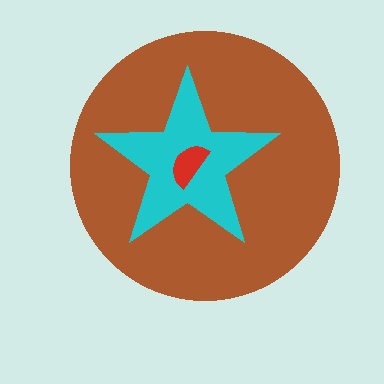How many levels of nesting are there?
3.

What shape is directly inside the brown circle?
The cyan star.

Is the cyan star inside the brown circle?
Yes.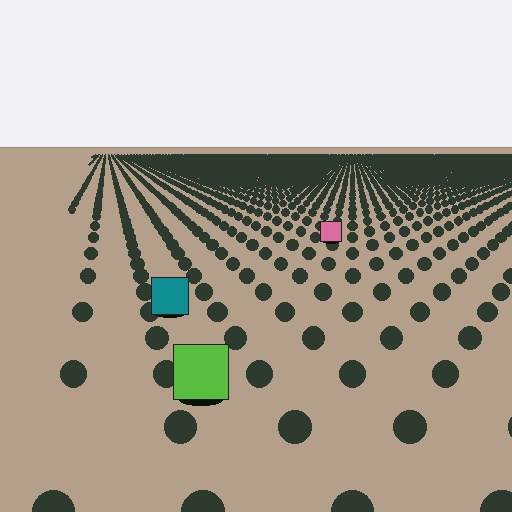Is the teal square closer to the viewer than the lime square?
No. The lime square is closer — you can tell from the texture gradient: the ground texture is coarser near it.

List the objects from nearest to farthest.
From nearest to farthest: the lime square, the teal square, the pink square.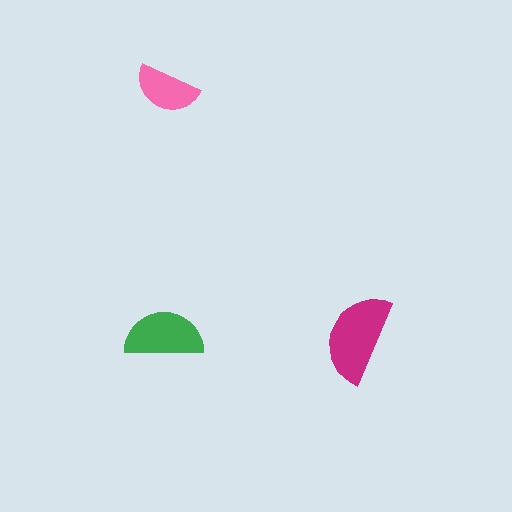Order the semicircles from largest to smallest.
the magenta one, the green one, the pink one.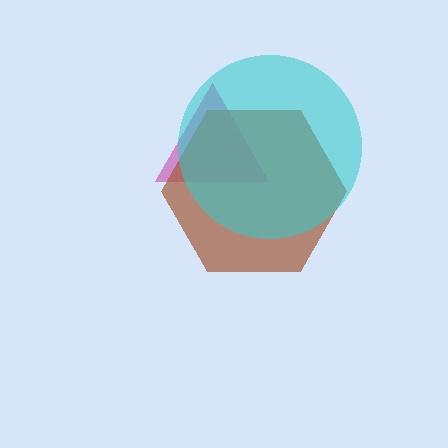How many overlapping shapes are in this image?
There are 3 overlapping shapes in the image.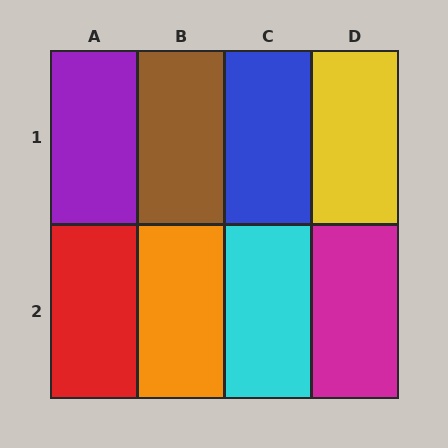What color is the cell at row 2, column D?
Magenta.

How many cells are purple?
1 cell is purple.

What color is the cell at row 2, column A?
Red.